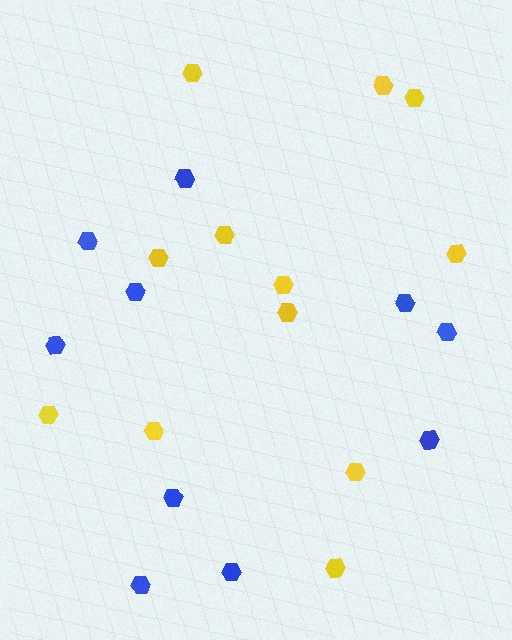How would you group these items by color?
There are 2 groups: one group of yellow hexagons (12) and one group of blue hexagons (10).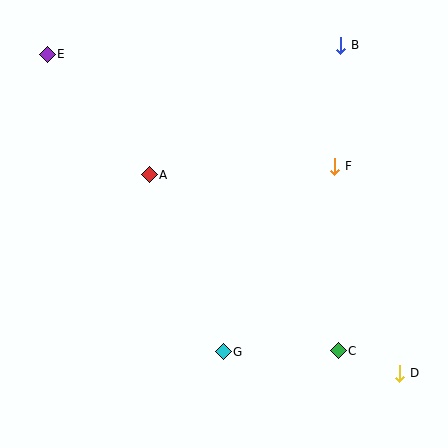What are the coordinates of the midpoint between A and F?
The midpoint between A and F is at (242, 170).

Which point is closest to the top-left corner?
Point E is closest to the top-left corner.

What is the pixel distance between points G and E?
The distance between G and E is 345 pixels.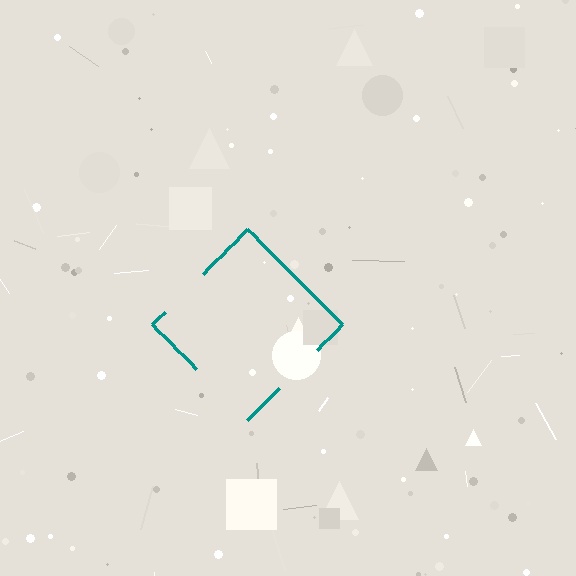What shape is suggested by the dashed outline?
The dashed outline suggests a diamond.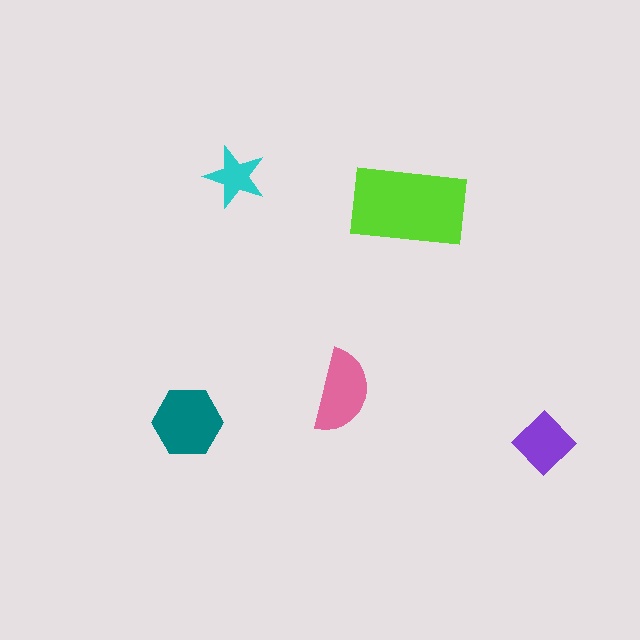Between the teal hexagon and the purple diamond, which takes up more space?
The teal hexagon.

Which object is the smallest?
The cyan star.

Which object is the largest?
The lime rectangle.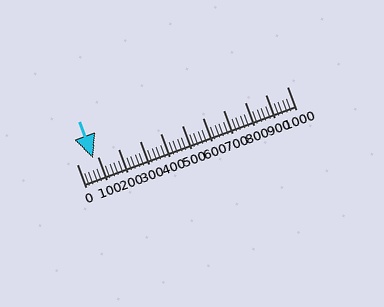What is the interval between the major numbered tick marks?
The major tick marks are spaced 100 units apart.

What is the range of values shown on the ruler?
The ruler shows values from 0 to 1000.